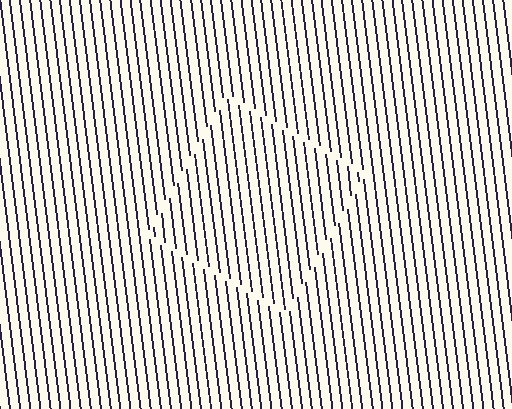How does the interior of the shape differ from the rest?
The interior of the shape contains the same grating, shifted by half a period — the contour is defined by the phase discontinuity where line-ends from the inner and outer gratings abut.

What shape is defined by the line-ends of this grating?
An illusory square. The interior of the shape contains the same grating, shifted by half a period — the contour is defined by the phase discontinuity where line-ends from the inner and outer gratings abut.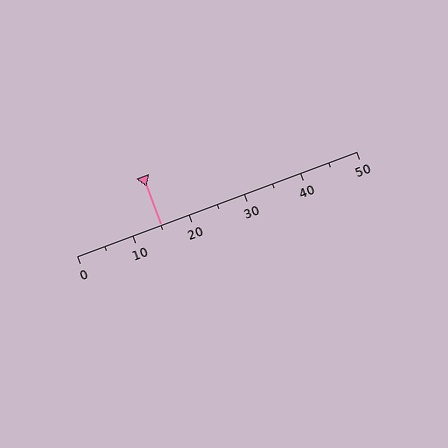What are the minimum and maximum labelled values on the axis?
The axis runs from 0 to 50.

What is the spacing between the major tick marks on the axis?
The major ticks are spaced 10 apart.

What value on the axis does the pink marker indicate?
The marker indicates approximately 15.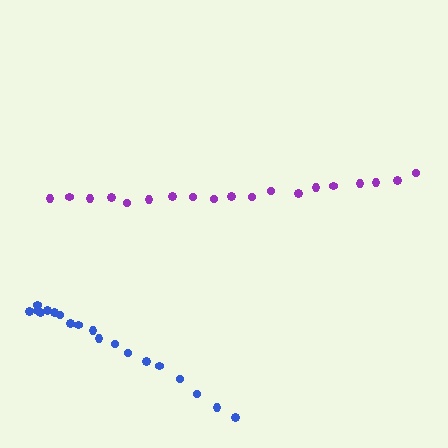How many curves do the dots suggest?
There are 2 distinct paths.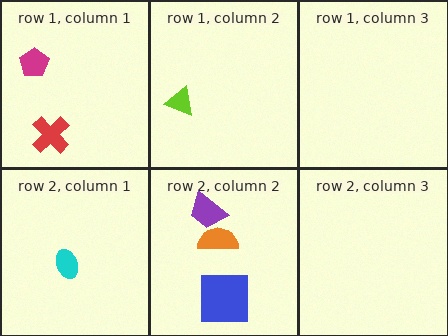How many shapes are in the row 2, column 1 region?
1.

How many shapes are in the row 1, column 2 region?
1.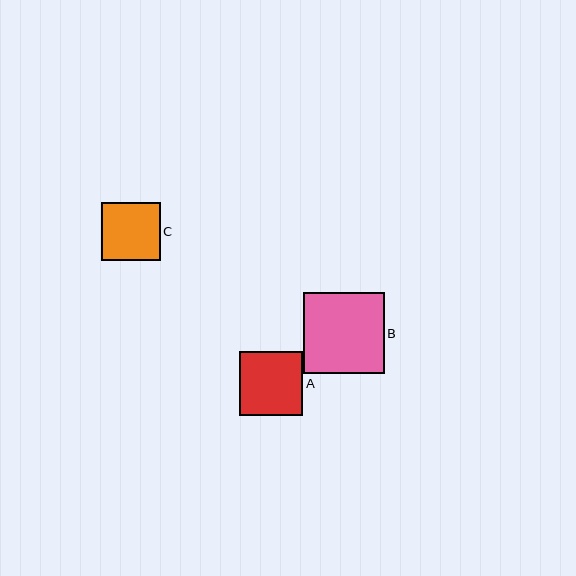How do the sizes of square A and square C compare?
Square A and square C are approximately the same size.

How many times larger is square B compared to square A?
Square B is approximately 1.3 times the size of square A.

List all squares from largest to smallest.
From largest to smallest: B, A, C.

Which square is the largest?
Square B is the largest with a size of approximately 81 pixels.